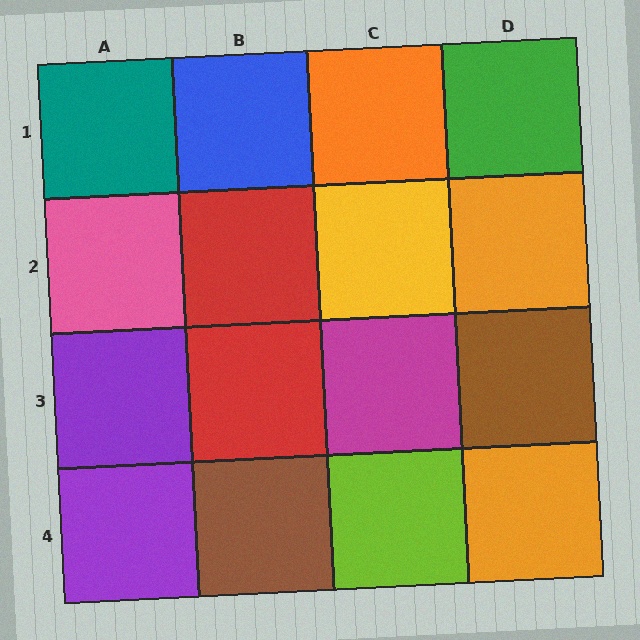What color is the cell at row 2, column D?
Orange.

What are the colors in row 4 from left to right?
Purple, brown, lime, orange.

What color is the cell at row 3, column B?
Red.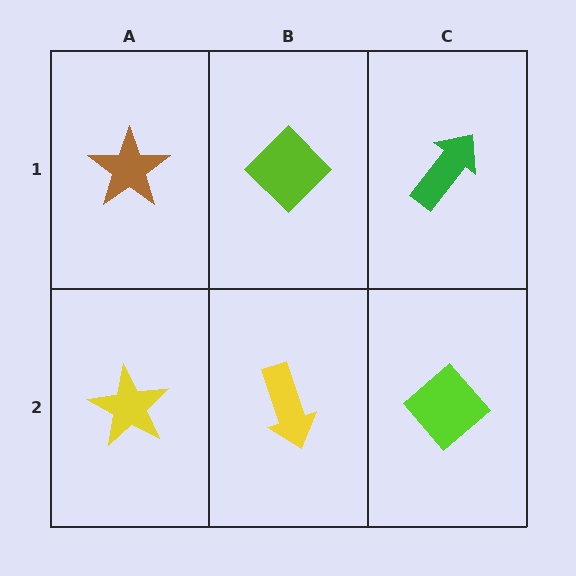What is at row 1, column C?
A green arrow.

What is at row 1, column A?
A brown star.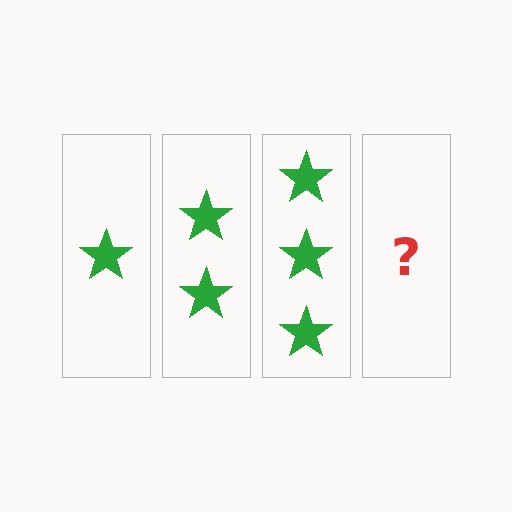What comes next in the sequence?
The next element should be 4 stars.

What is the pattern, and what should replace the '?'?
The pattern is that each step adds one more star. The '?' should be 4 stars.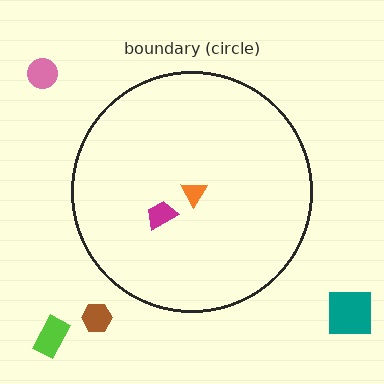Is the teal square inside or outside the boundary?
Outside.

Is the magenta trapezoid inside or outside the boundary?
Inside.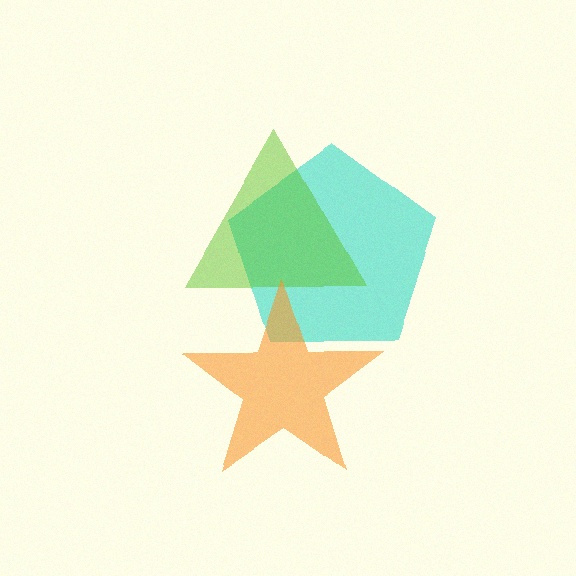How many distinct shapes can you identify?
There are 3 distinct shapes: a cyan pentagon, a lime triangle, an orange star.